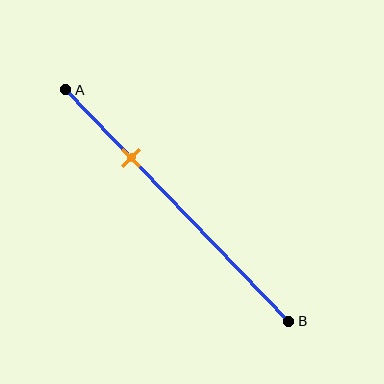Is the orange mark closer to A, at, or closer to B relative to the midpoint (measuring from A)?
The orange mark is closer to point A than the midpoint of segment AB.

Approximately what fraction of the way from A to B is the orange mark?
The orange mark is approximately 30% of the way from A to B.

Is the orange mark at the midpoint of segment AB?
No, the mark is at about 30% from A, not at the 50% midpoint.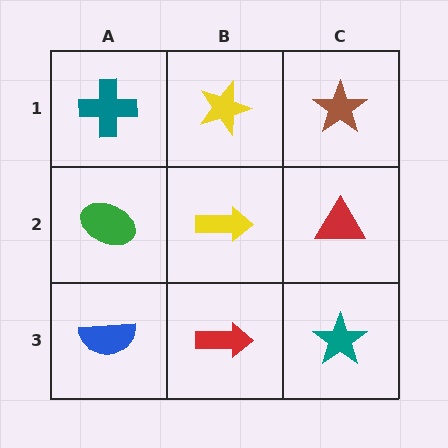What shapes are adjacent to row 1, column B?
A yellow arrow (row 2, column B), a teal cross (row 1, column A), a brown star (row 1, column C).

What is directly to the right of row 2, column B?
A red triangle.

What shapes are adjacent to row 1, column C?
A red triangle (row 2, column C), a yellow star (row 1, column B).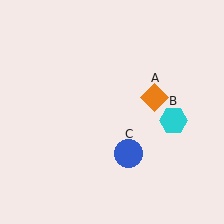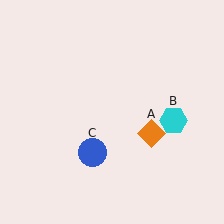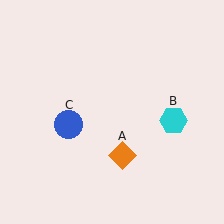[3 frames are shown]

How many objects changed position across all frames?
2 objects changed position: orange diamond (object A), blue circle (object C).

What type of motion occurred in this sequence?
The orange diamond (object A), blue circle (object C) rotated clockwise around the center of the scene.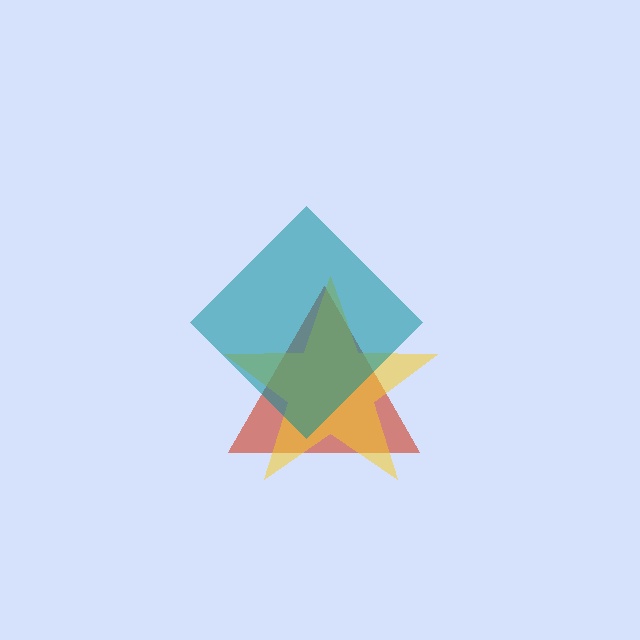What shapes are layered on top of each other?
The layered shapes are: a red triangle, a yellow star, a teal diamond.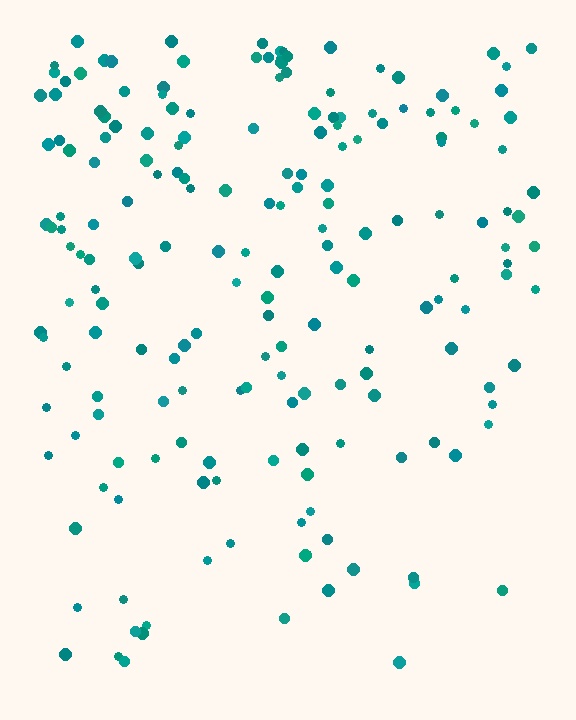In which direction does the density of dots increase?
From bottom to top, with the top side densest.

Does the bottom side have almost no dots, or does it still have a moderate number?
Still a moderate number, just noticeably fewer than the top.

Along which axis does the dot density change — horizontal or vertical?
Vertical.